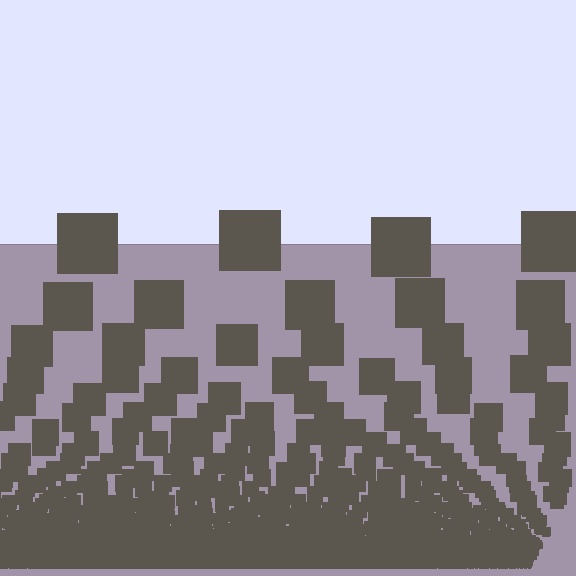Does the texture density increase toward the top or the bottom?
Density increases toward the bottom.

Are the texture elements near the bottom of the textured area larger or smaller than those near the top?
Smaller. The gradient is inverted — elements near the bottom are smaller and denser.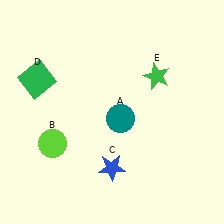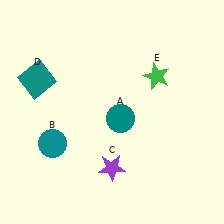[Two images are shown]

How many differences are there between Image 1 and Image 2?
There are 3 differences between the two images.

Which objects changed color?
B changed from lime to teal. C changed from blue to purple. D changed from green to teal.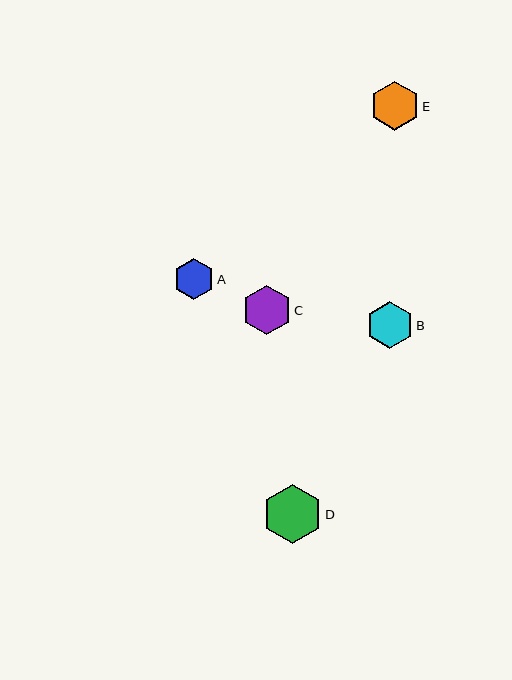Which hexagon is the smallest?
Hexagon A is the smallest with a size of approximately 41 pixels.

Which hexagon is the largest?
Hexagon D is the largest with a size of approximately 60 pixels.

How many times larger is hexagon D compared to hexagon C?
Hexagon D is approximately 1.2 times the size of hexagon C.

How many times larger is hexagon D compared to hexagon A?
Hexagon D is approximately 1.5 times the size of hexagon A.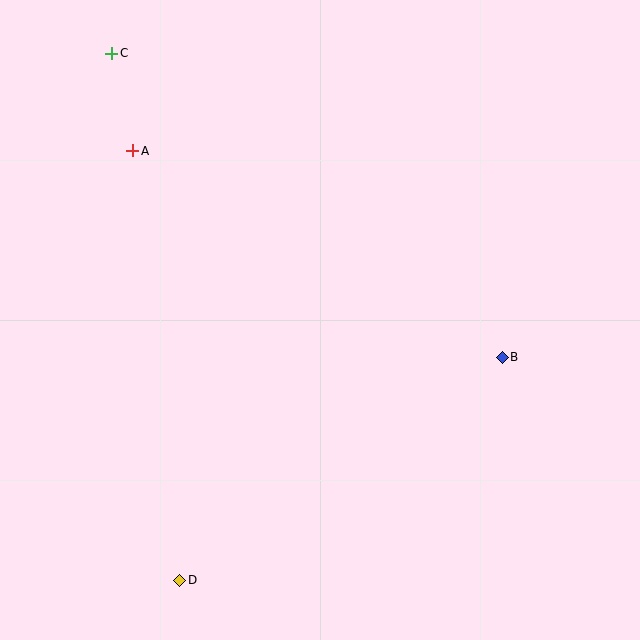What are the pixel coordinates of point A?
Point A is at (133, 151).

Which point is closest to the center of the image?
Point B at (502, 357) is closest to the center.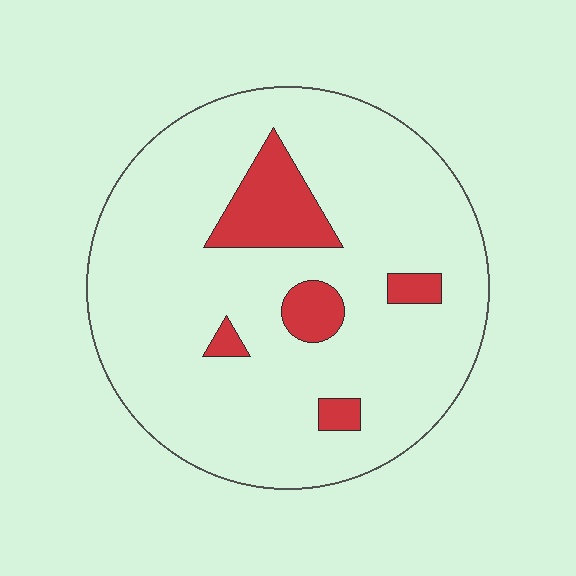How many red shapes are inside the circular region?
5.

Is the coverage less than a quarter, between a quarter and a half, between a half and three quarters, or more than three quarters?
Less than a quarter.